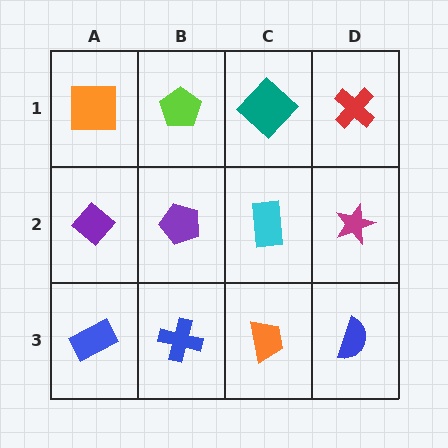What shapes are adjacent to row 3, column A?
A purple diamond (row 2, column A), a blue cross (row 3, column B).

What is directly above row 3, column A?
A purple diamond.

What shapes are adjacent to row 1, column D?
A magenta star (row 2, column D), a teal diamond (row 1, column C).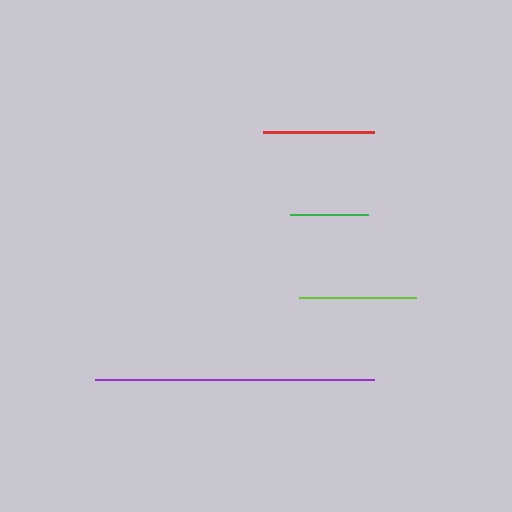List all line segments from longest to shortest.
From longest to shortest: purple, lime, red, green.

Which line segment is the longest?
The purple line is the longest at approximately 279 pixels.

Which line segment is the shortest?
The green line is the shortest at approximately 78 pixels.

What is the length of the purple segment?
The purple segment is approximately 279 pixels long.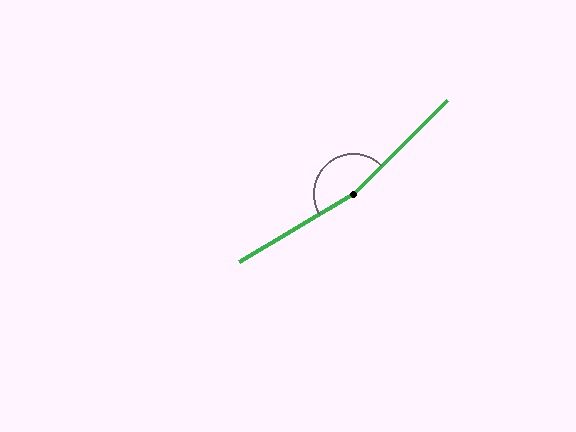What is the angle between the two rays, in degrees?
Approximately 166 degrees.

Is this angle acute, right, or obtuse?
It is obtuse.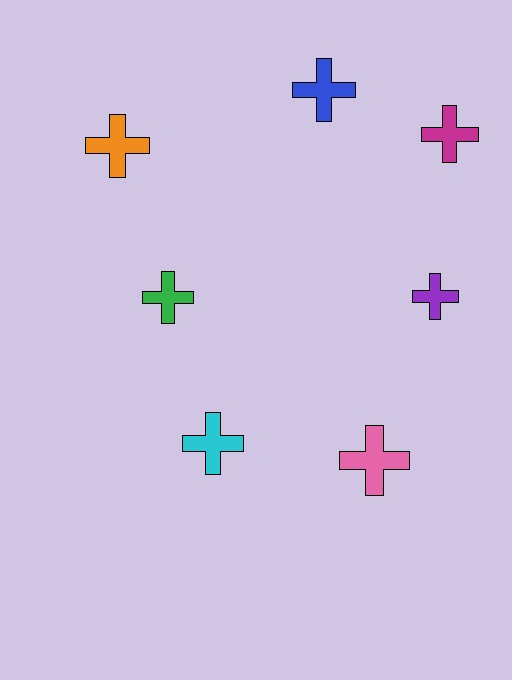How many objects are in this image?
There are 7 objects.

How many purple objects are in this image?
There is 1 purple object.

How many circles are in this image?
There are no circles.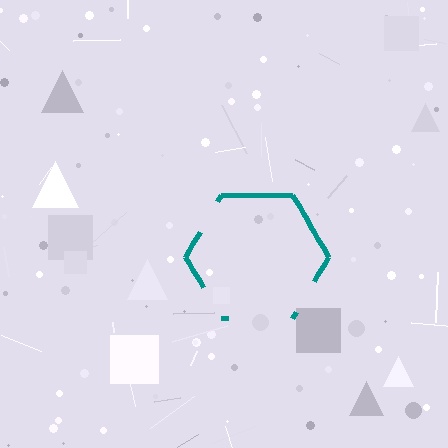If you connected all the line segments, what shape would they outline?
They would outline a hexagon.